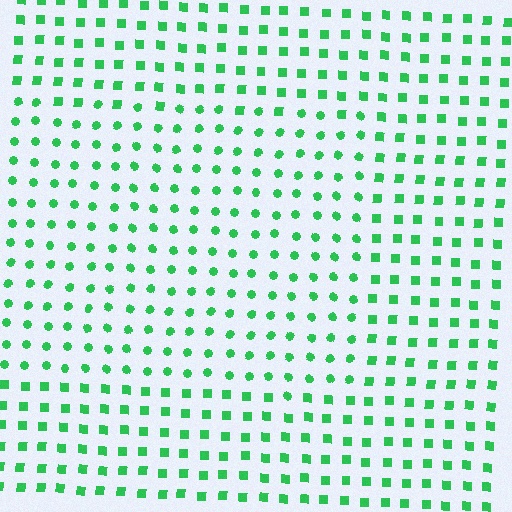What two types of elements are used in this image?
The image uses circles inside the rectangle region and squares outside it.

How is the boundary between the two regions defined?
The boundary is defined by a change in element shape: circles inside vs. squares outside. All elements share the same color and spacing.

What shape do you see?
I see a rectangle.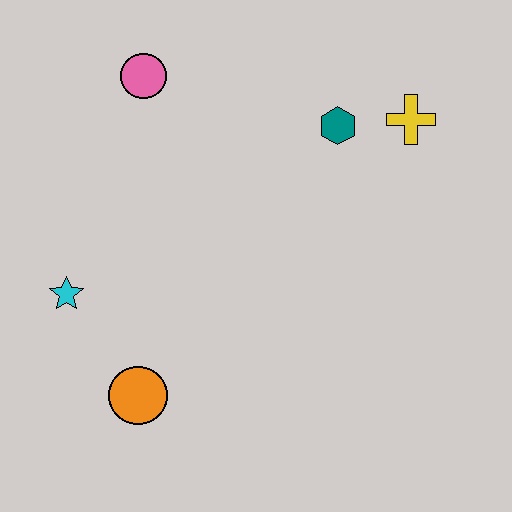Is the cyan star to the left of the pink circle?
Yes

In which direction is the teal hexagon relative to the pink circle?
The teal hexagon is to the right of the pink circle.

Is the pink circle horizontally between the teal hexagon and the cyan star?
Yes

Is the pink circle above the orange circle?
Yes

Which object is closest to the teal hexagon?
The yellow cross is closest to the teal hexagon.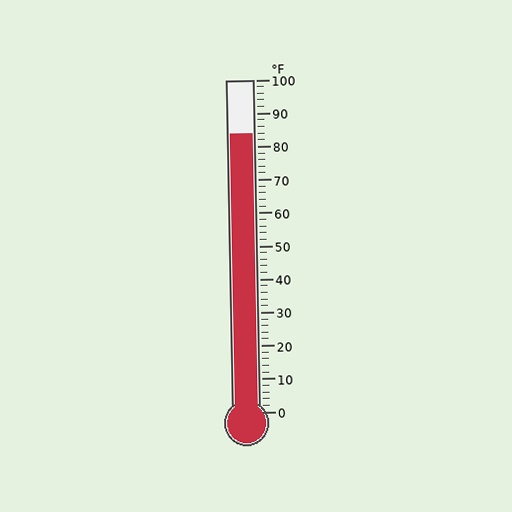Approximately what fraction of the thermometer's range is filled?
The thermometer is filled to approximately 85% of its range.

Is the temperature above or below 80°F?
The temperature is above 80°F.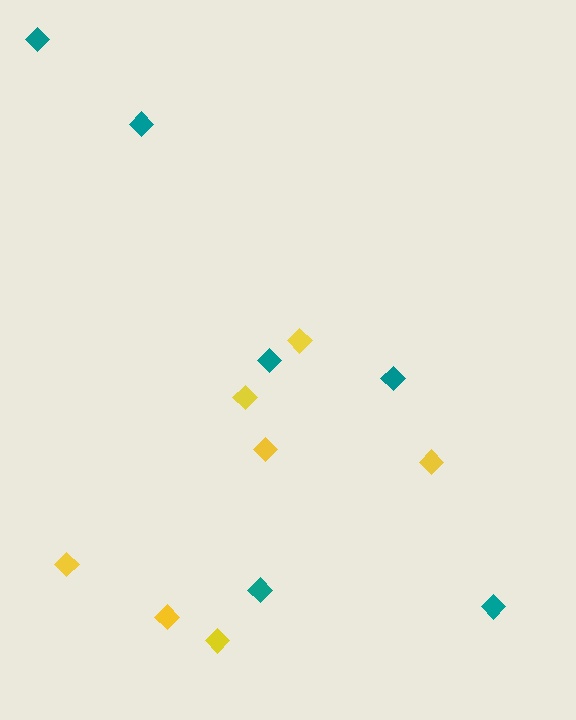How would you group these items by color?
There are 2 groups: one group of yellow diamonds (7) and one group of teal diamonds (6).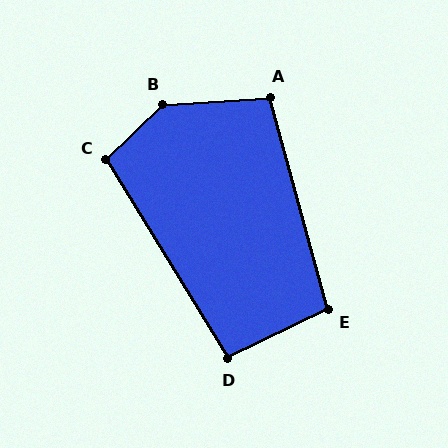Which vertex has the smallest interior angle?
D, at approximately 95 degrees.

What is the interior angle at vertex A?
Approximately 102 degrees (obtuse).